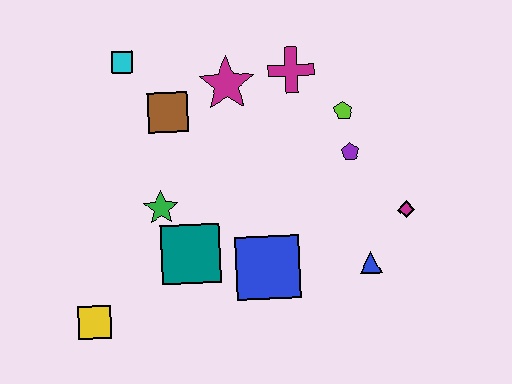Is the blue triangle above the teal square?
No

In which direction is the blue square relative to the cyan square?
The blue square is below the cyan square.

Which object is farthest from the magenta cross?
The yellow square is farthest from the magenta cross.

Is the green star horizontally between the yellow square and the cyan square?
No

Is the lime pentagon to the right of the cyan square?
Yes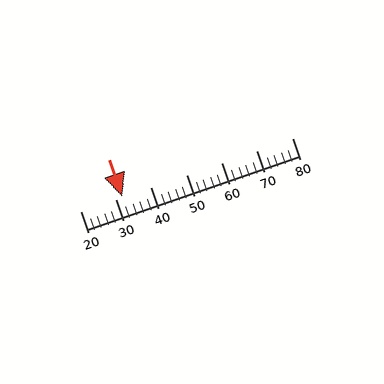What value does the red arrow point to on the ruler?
The red arrow points to approximately 32.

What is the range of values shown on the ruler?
The ruler shows values from 20 to 80.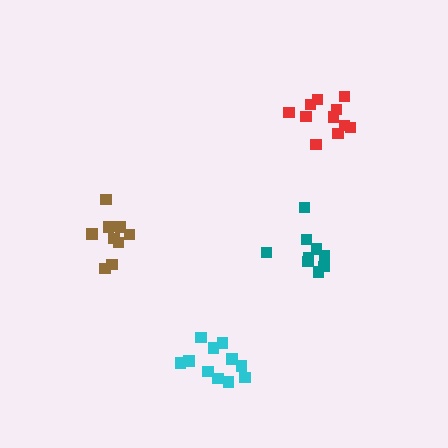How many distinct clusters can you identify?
There are 4 distinct clusters.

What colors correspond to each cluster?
The clusters are colored: teal, brown, cyan, red.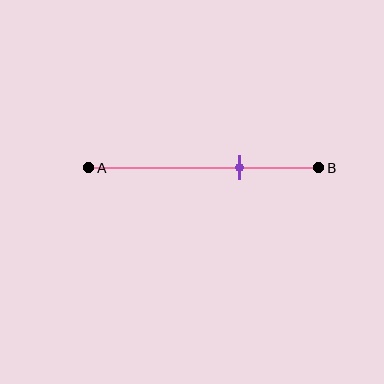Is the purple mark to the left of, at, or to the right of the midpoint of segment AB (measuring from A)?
The purple mark is to the right of the midpoint of segment AB.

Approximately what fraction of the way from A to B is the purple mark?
The purple mark is approximately 65% of the way from A to B.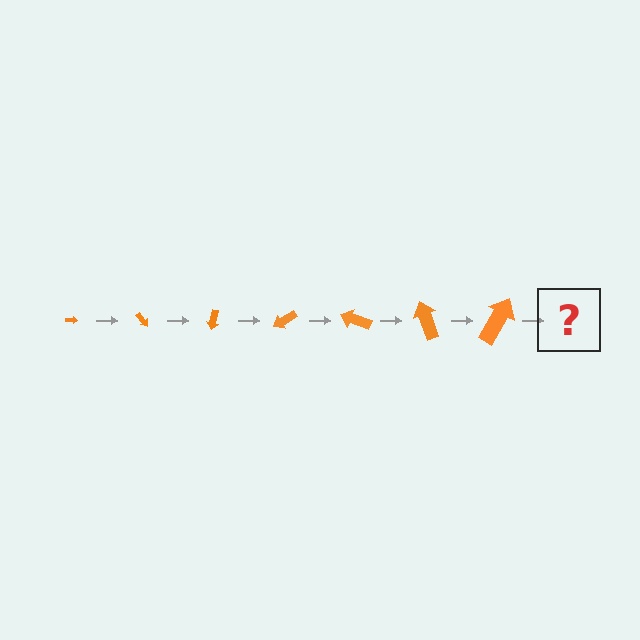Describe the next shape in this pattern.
It should be an arrow, larger than the previous one and rotated 350 degrees from the start.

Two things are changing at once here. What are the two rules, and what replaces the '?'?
The two rules are that the arrow grows larger each step and it rotates 50 degrees each step. The '?' should be an arrow, larger than the previous one and rotated 350 degrees from the start.